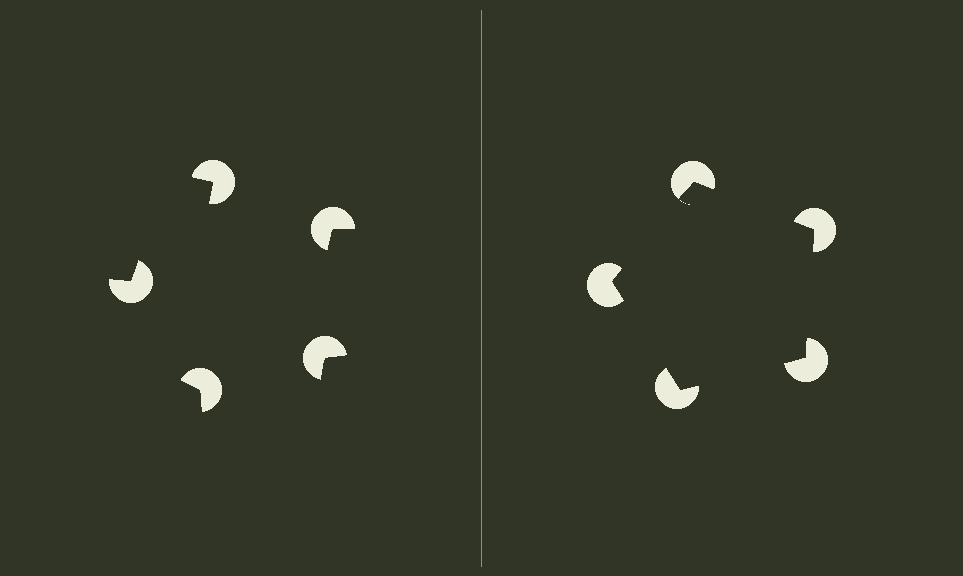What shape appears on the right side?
An illusory pentagon.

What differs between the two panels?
The pac-man discs are positioned identically on both sides; only the wedge orientations differ. On the right they align to a pentagon; on the left they are misaligned.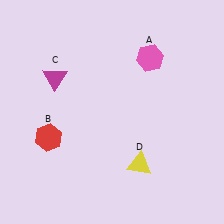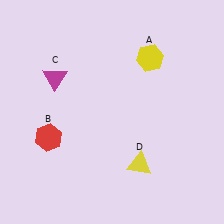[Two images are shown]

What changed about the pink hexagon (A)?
In Image 1, A is pink. In Image 2, it changed to yellow.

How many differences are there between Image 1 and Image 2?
There is 1 difference between the two images.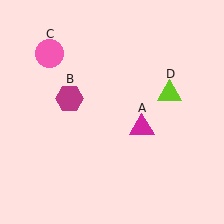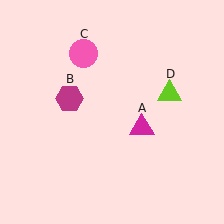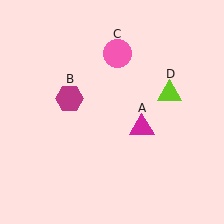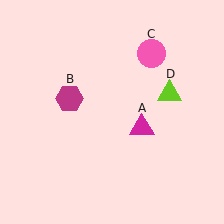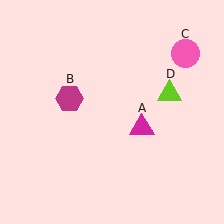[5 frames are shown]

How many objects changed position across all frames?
1 object changed position: pink circle (object C).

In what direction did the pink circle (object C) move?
The pink circle (object C) moved right.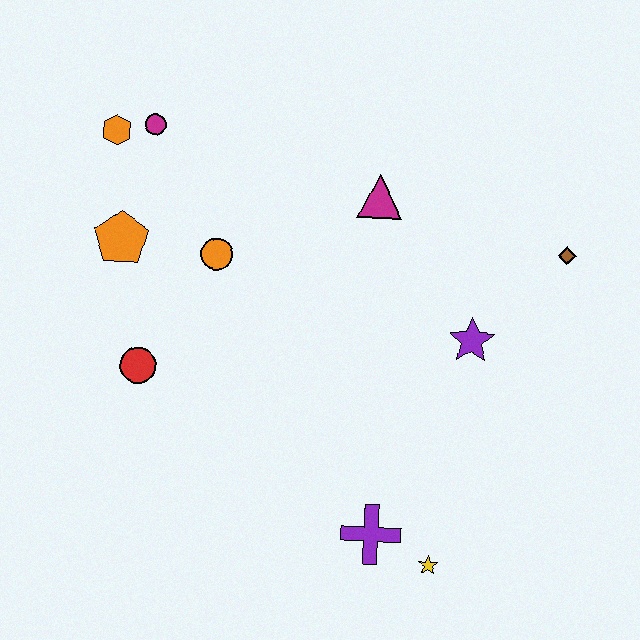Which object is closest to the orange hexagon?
The magenta circle is closest to the orange hexagon.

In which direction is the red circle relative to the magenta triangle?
The red circle is to the left of the magenta triangle.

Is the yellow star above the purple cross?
No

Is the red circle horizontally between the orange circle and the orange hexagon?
Yes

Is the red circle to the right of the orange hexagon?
Yes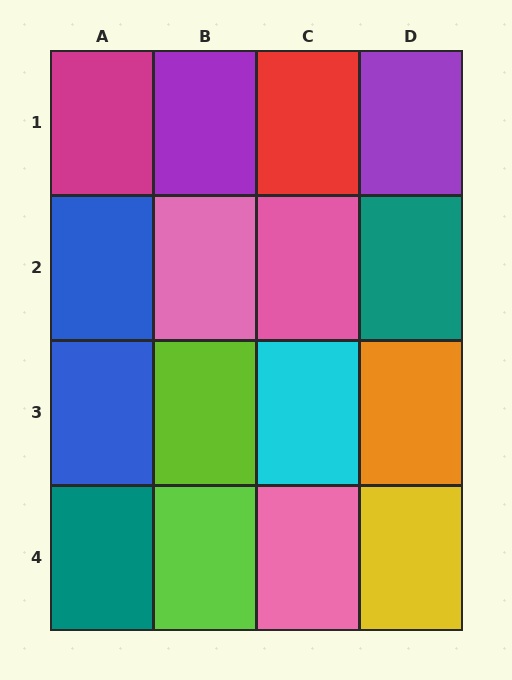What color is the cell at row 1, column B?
Purple.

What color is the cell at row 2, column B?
Pink.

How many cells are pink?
3 cells are pink.